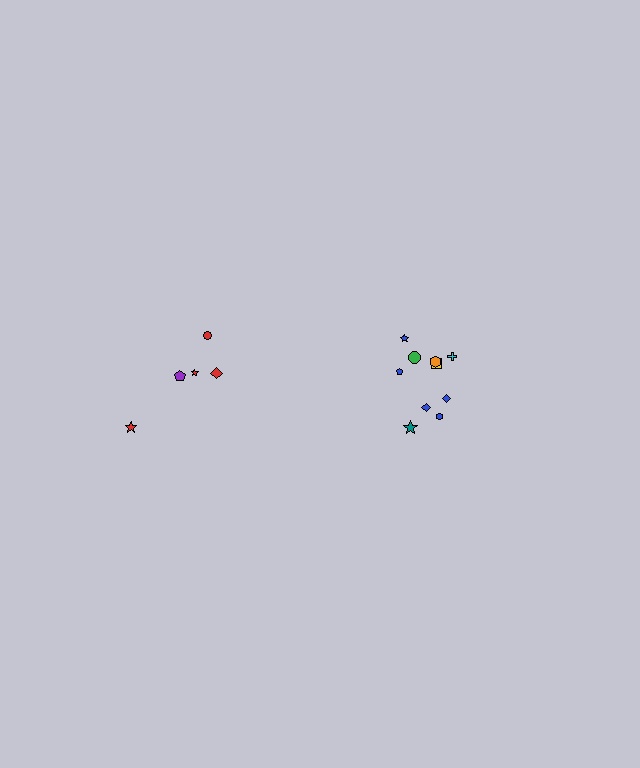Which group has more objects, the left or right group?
The right group.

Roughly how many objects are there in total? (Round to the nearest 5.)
Roughly 15 objects in total.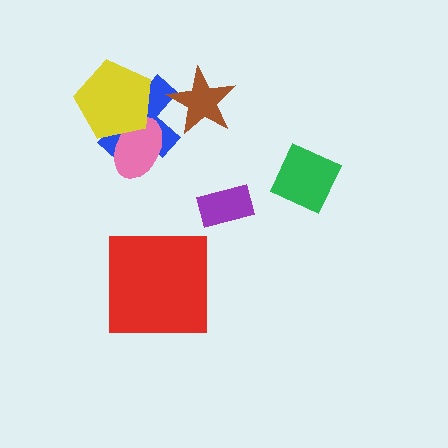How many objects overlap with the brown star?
1 object overlaps with the brown star.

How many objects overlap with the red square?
0 objects overlap with the red square.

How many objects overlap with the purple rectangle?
0 objects overlap with the purple rectangle.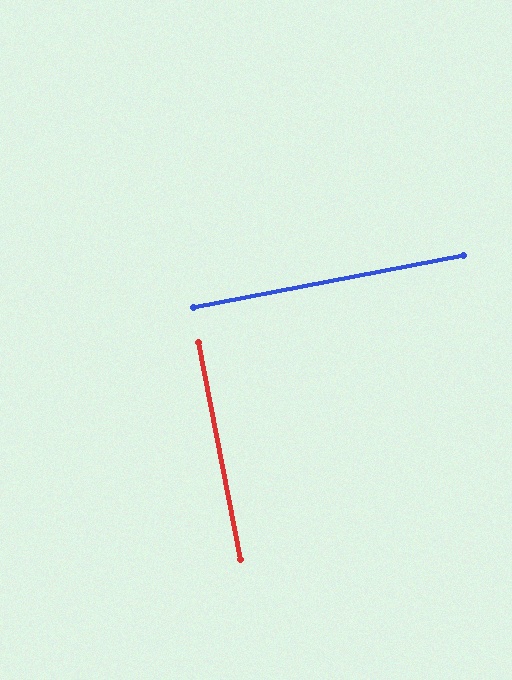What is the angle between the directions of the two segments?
Approximately 90 degrees.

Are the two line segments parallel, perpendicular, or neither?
Perpendicular — they meet at approximately 90°.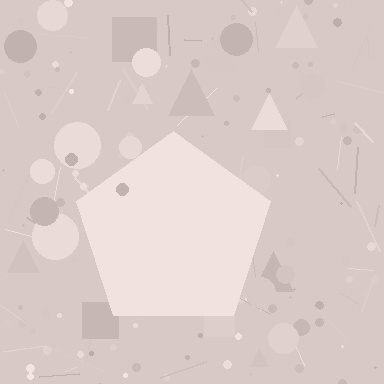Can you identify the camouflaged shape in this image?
The camouflaged shape is a pentagon.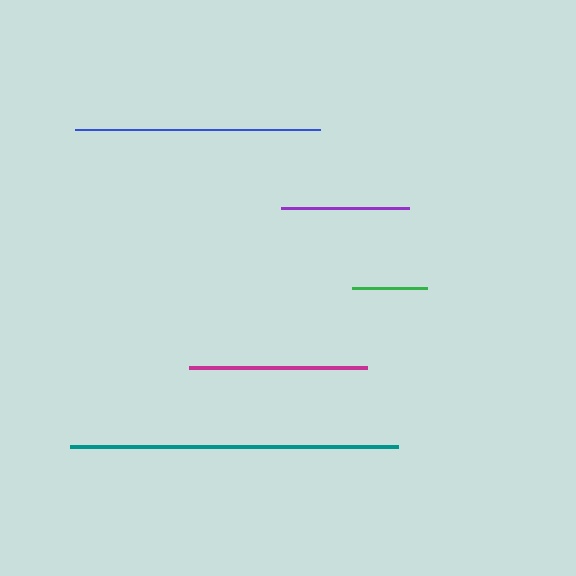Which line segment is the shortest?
The green line is the shortest at approximately 75 pixels.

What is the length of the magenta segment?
The magenta segment is approximately 177 pixels long.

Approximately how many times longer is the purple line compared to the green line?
The purple line is approximately 1.7 times the length of the green line.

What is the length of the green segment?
The green segment is approximately 75 pixels long.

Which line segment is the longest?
The teal line is the longest at approximately 328 pixels.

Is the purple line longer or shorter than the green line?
The purple line is longer than the green line.